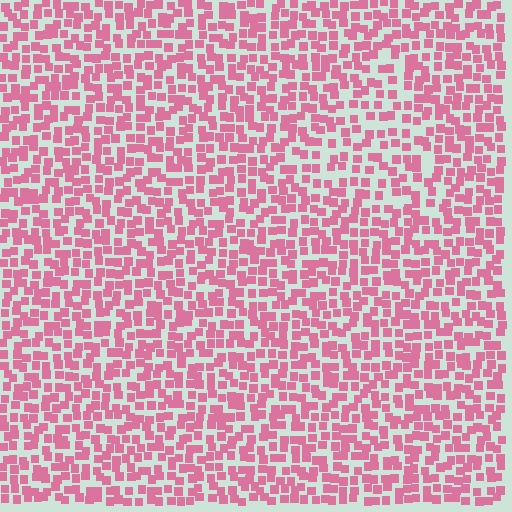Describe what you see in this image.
The image contains small pink elements arranged at two different densities. A triangle-shaped region is visible where the elements are less densely packed than the surrounding area.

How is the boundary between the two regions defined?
The boundary is defined by a change in element density (approximately 1.5x ratio). All elements are the same color, size, and shape.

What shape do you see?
I see a triangle.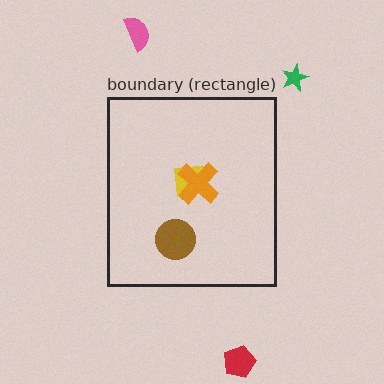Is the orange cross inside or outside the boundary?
Inside.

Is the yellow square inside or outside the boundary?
Inside.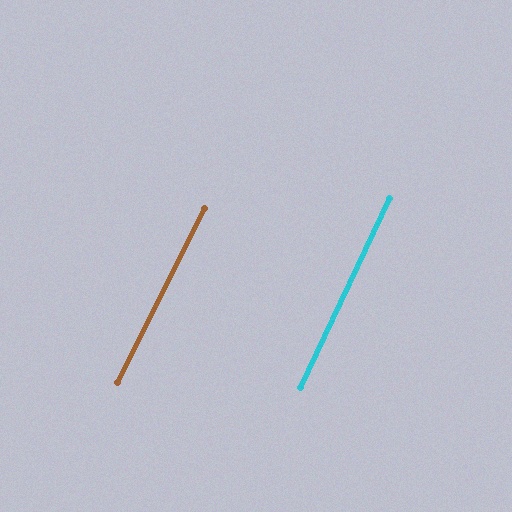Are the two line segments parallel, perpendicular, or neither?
Parallel — their directions differ by only 1.5°.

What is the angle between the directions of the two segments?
Approximately 1 degree.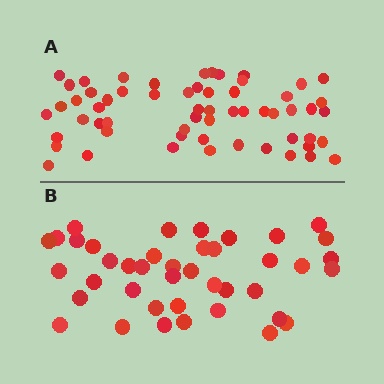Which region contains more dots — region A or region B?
Region A (the top region) has more dots.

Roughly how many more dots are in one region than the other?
Region A has approximately 20 more dots than region B.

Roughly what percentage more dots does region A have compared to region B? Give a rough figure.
About 45% more.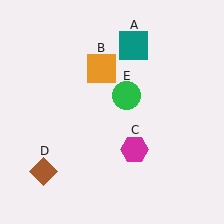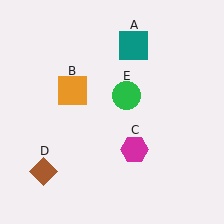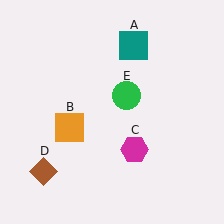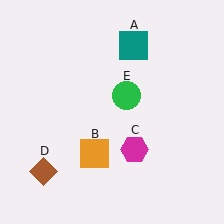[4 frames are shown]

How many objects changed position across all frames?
1 object changed position: orange square (object B).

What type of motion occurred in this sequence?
The orange square (object B) rotated counterclockwise around the center of the scene.